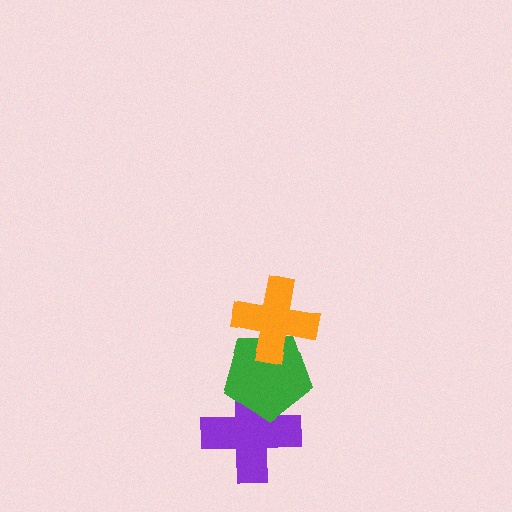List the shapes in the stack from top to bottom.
From top to bottom: the orange cross, the green pentagon, the purple cross.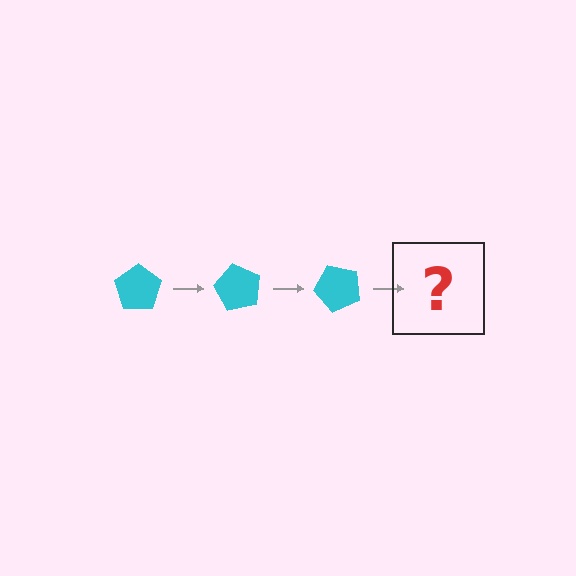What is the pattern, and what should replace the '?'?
The pattern is that the pentagon rotates 60 degrees each step. The '?' should be a cyan pentagon rotated 180 degrees.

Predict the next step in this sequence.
The next step is a cyan pentagon rotated 180 degrees.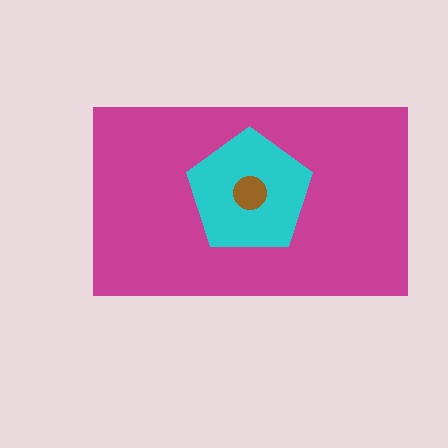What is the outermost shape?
The magenta rectangle.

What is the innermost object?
The brown circle.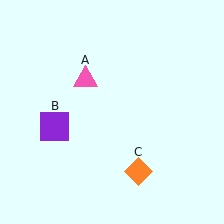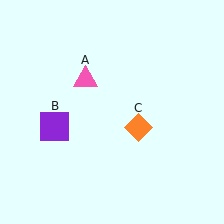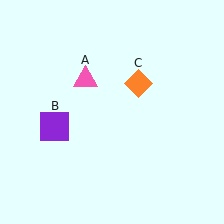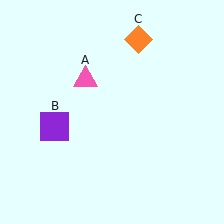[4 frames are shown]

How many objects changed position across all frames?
1 object changed position: orange diamond (object C).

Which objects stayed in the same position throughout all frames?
Pink triangle (object A) and purple square (object B) remained stationary.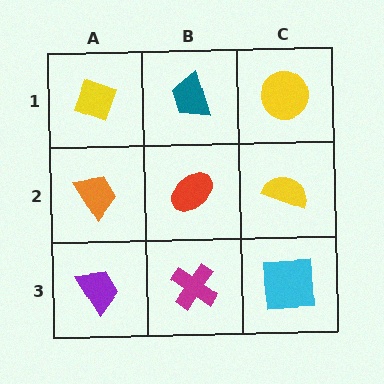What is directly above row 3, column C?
A yellow semicircle.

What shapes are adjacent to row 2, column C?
A yellow circle (row 1, column C), a cyan square (row 3, column C), a red ellipse (row 2, column B).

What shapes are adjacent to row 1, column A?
An orange trapezoid (row 2, column A), a teal trapezoid (row 1, column B).